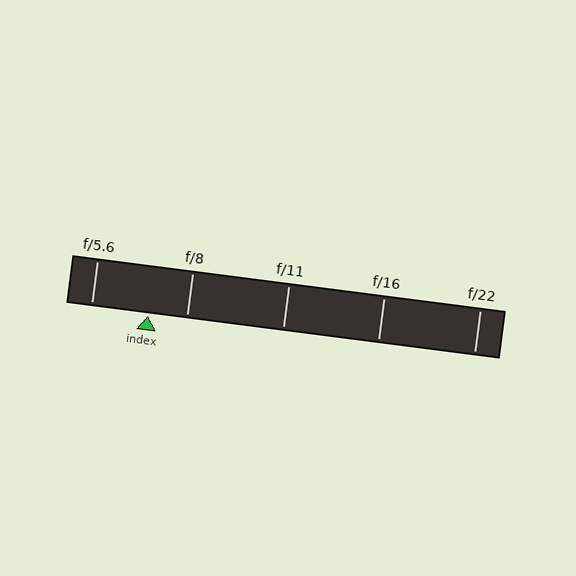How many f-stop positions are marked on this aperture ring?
There are 5 f-stop positions marked.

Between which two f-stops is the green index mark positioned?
The index mark is between f/5.6 and f/8.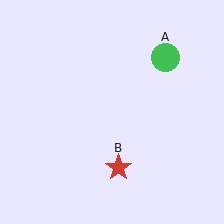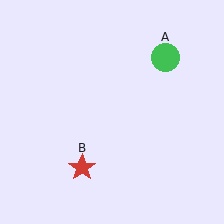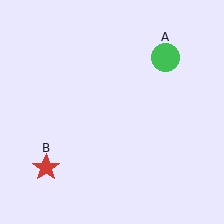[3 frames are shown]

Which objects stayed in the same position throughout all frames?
Green circle (object A) remained stationary.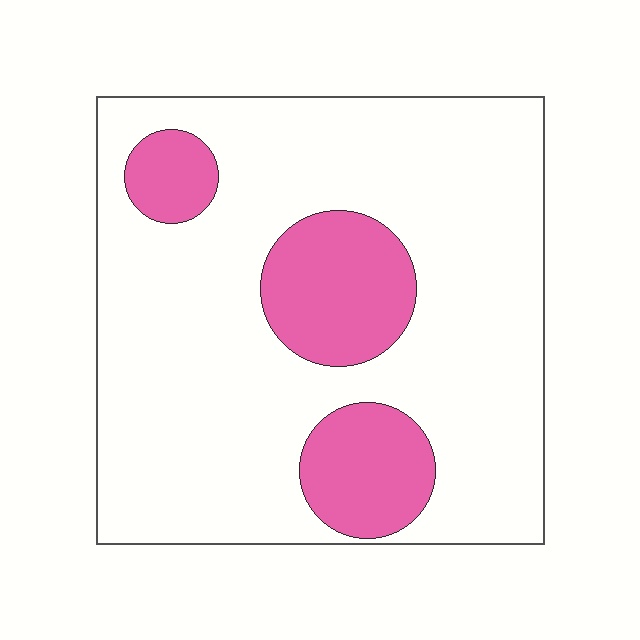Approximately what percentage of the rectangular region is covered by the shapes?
Approximately 20%.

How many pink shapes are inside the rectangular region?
3.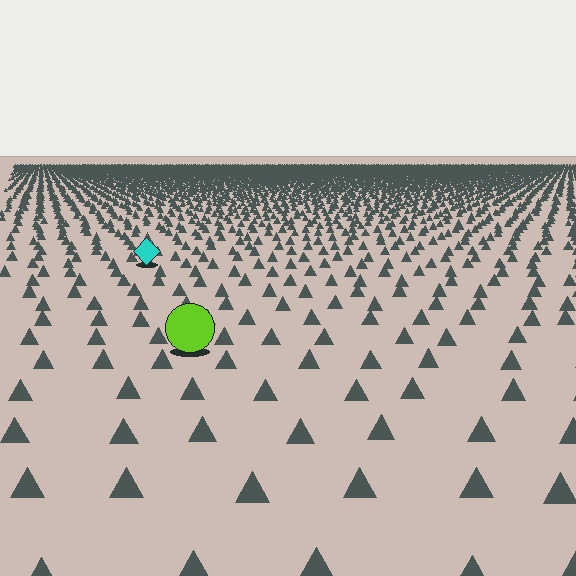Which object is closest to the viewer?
The lime circle is closest. The texture marks near it are larger and more spread out.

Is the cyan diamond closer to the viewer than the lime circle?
No. The lime circle is closer — you can tell from the texture gradient: the ground texture is coarser near it.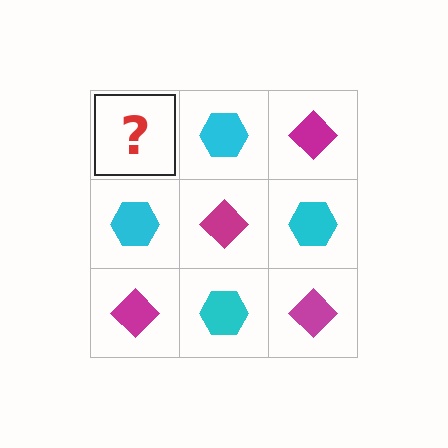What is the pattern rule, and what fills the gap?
The rule is that it alternates magenta diamond and cyan hexagon in a checkerboard pattern. The gap should be filled with a magenta diamond.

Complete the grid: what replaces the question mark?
The question mark should be replaced with a magenta diamond.